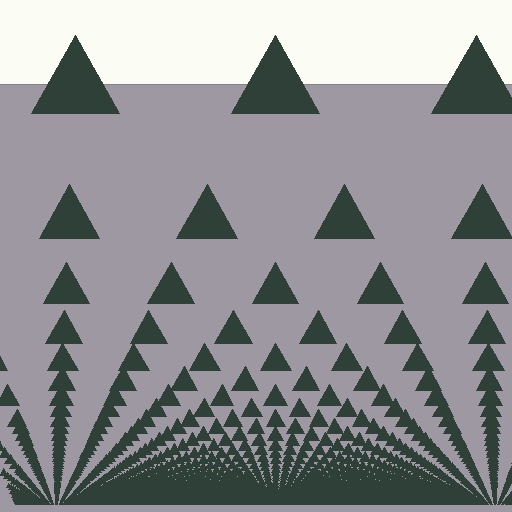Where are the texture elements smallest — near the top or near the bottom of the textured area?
Near the bottom.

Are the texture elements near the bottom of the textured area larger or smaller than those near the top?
Smaller. The gradient is inverted — elements near the bottom are smaller and denser.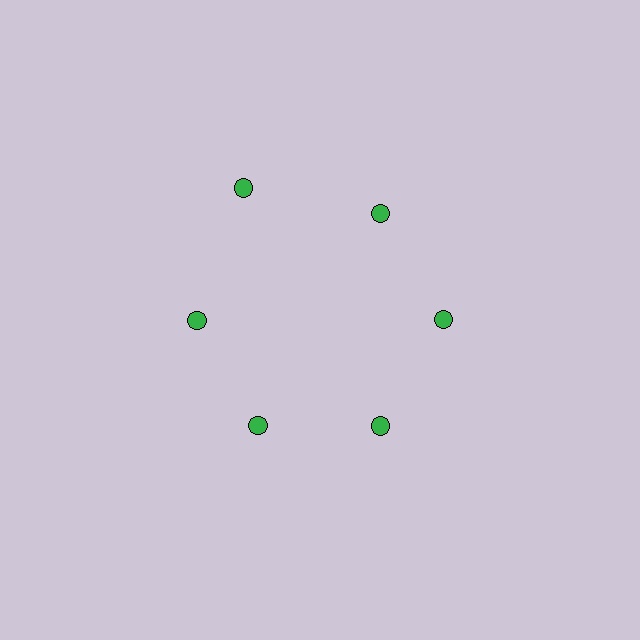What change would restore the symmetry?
The symmetry would be restored by moving it inward, back onto the ring so that all 6 circles sit at equal angles and equal distance from the center.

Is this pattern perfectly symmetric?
No. The 6 green circles are arranged in a ring, but one element near the 11 o'clock position is pushed outward from the center, breaking the 6-fold rotational symmetry.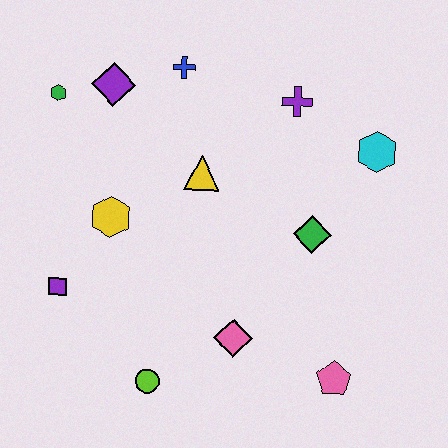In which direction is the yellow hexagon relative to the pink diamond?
The yellow hexagon is to the left of the pink diamond.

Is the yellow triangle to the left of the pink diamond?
Yes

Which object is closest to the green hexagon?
The purple diamond is closest to the green hexagon.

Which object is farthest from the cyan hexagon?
The purple square is farthest from the cyan hexagon.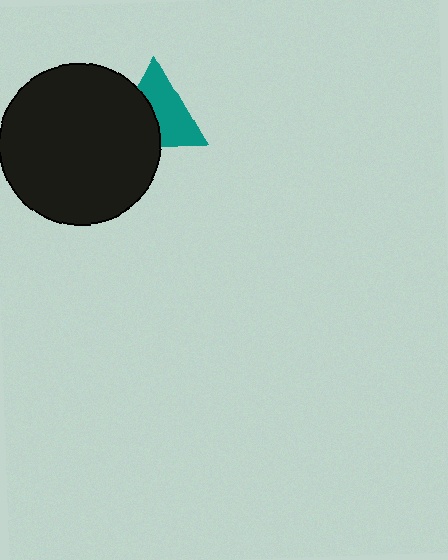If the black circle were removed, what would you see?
You would see the complete teal triangle.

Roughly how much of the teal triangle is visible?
About half of it is visible (roughly 58%).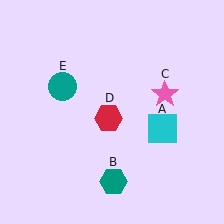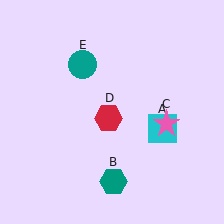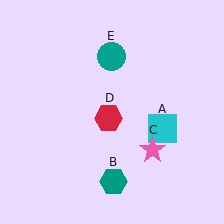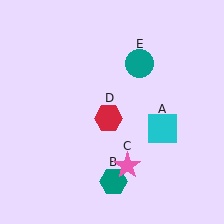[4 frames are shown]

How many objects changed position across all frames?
2 objects changed position: pink star (object C), teal circle (object E).